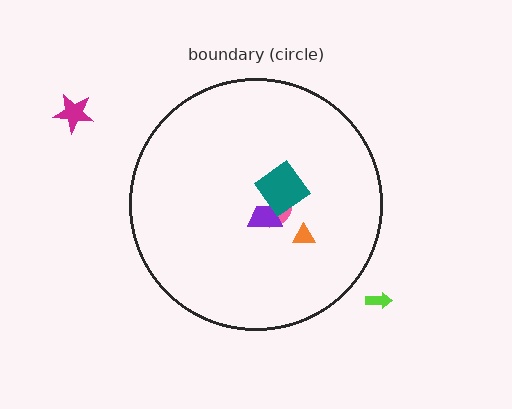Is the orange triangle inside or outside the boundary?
Inside.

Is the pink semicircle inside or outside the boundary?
Inside.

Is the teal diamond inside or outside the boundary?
Inside.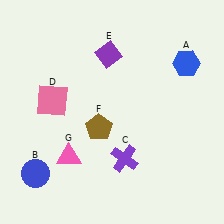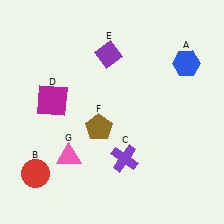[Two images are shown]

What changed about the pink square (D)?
In Image 1, D is pink. In Image 2, it changed to magenta.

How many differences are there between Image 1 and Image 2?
There are 2 differences between the two images.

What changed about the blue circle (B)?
In Image 1, B is blue. In Image 2, it changed to red.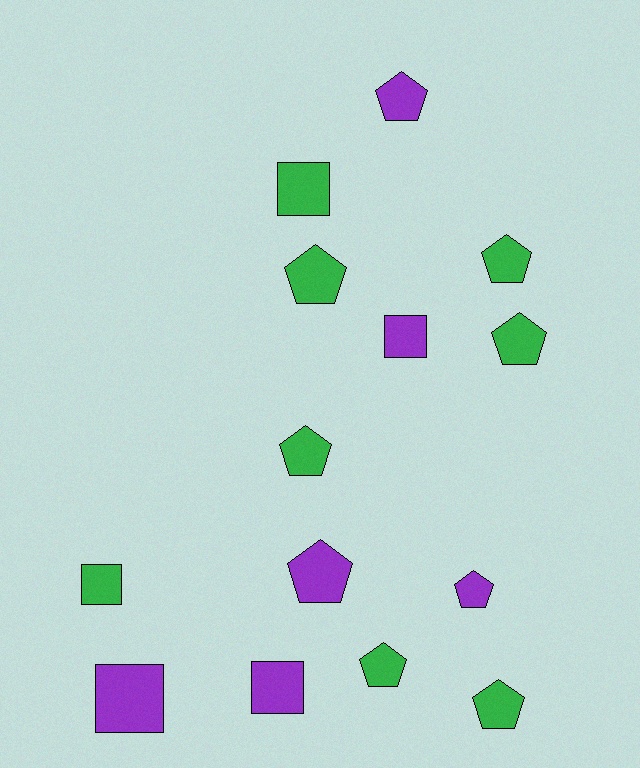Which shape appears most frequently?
Pentagon, with 9 objects.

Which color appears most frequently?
Green, with 8 objects.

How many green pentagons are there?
There are 6 green pentagons.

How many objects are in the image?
There are 14 objects.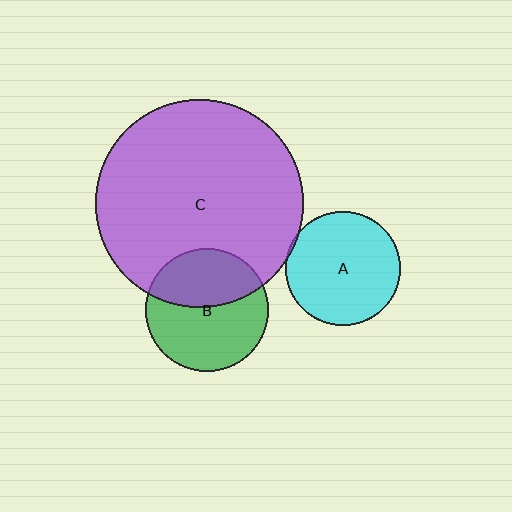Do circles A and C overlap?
Yes.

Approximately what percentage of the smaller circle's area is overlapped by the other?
Approximately 5%.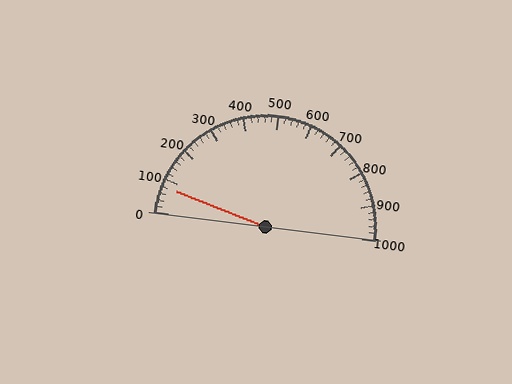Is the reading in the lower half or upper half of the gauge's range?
The reading is in the lower half of the range (0 to 1000).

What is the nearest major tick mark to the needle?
The nearest major tick mark is 100.